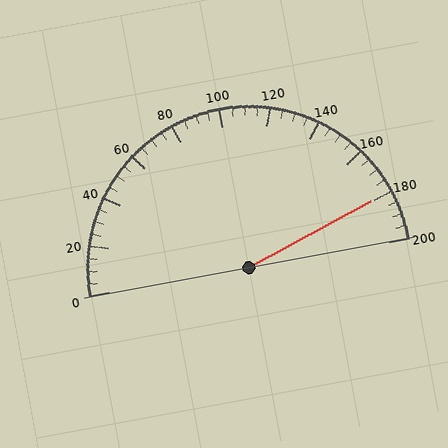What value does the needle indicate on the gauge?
The needle indicates approximately 180.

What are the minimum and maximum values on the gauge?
The gauge ranges from 0 to 200.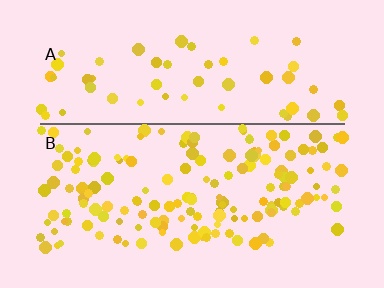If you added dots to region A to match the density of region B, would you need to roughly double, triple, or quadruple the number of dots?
Approximately triple.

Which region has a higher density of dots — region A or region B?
B (the bottom).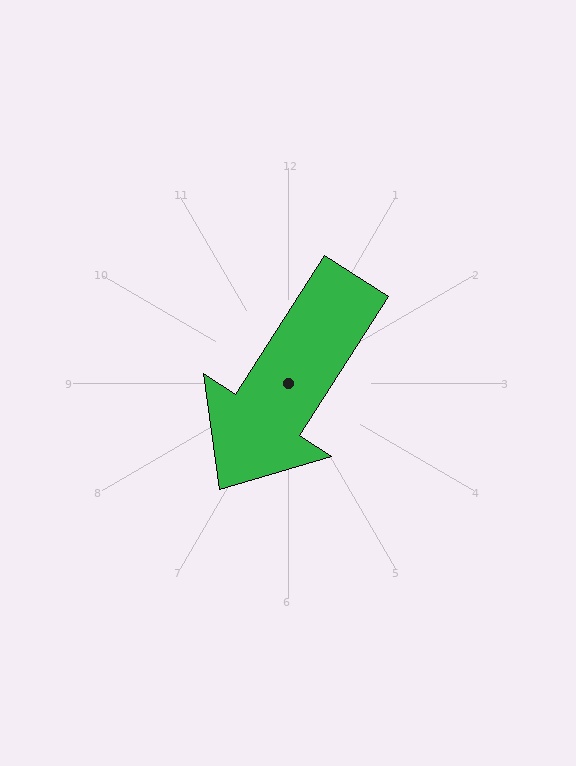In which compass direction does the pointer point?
Southwest.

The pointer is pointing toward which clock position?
Roughly 7 o'clock.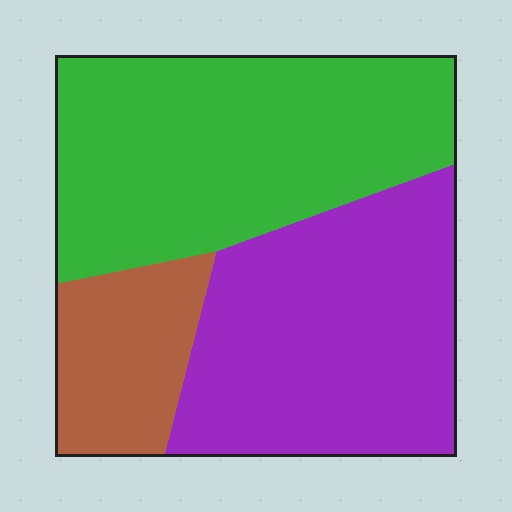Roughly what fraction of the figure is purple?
Purple takes up between a quarter and a half of the figure.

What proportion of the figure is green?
Green covers about 45% of the figure.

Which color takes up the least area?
Brown, at roughly 15%.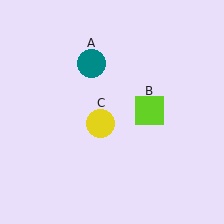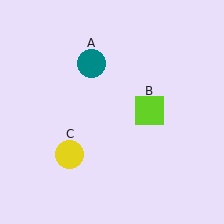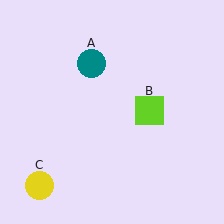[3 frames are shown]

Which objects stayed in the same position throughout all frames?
Teal circle (object A) and lime square (object B) remained stationary.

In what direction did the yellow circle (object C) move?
The yellow circle (object C) moved down and to the left.